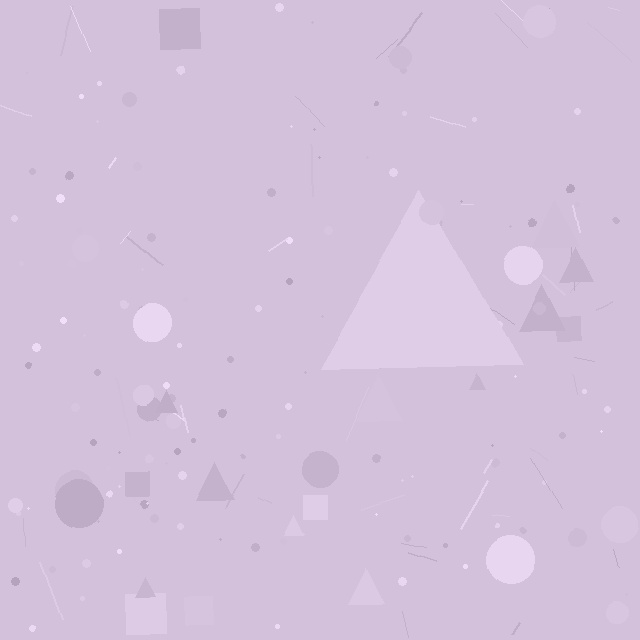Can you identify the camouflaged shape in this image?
The camouflaged shape is a triangle.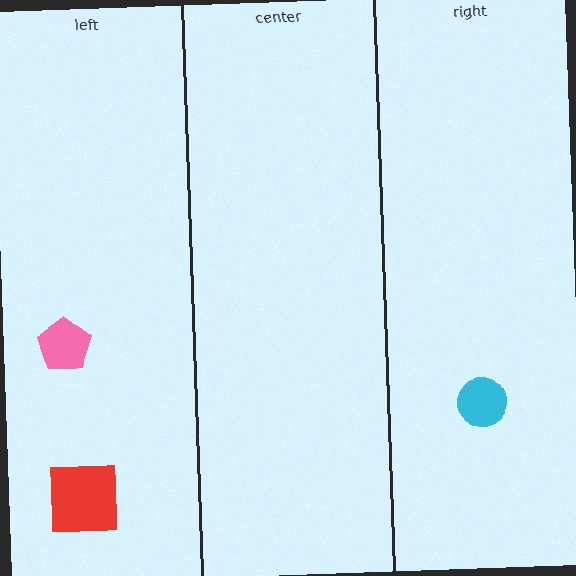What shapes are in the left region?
The red square, the pink pentagon.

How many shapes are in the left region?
2.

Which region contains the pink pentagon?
The left region.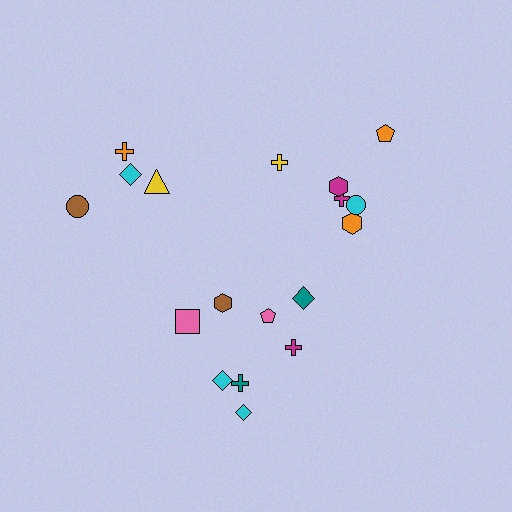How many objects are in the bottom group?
There are 8 objects.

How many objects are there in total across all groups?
There are 18 objects.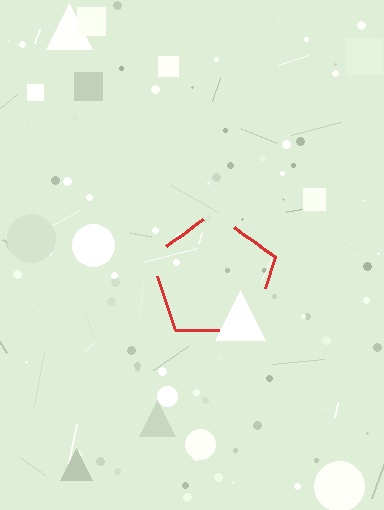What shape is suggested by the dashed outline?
The dashed outline suggests a pentagon.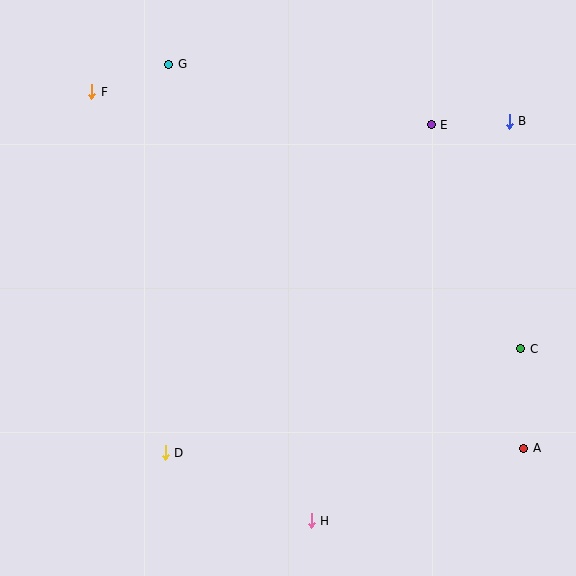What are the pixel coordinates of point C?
Point C is at (521, 349).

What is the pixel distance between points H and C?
The distance between H and C is 271 pixels.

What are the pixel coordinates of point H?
Point H is at (311, 521).